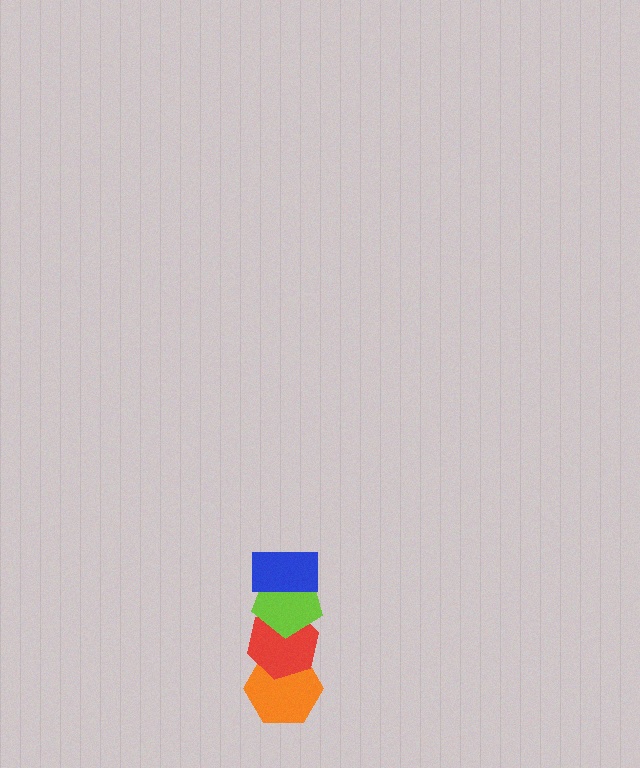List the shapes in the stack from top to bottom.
From top to bottom: the blue rectangle, the lime pentagon, the red hexagon, the orange hexagon.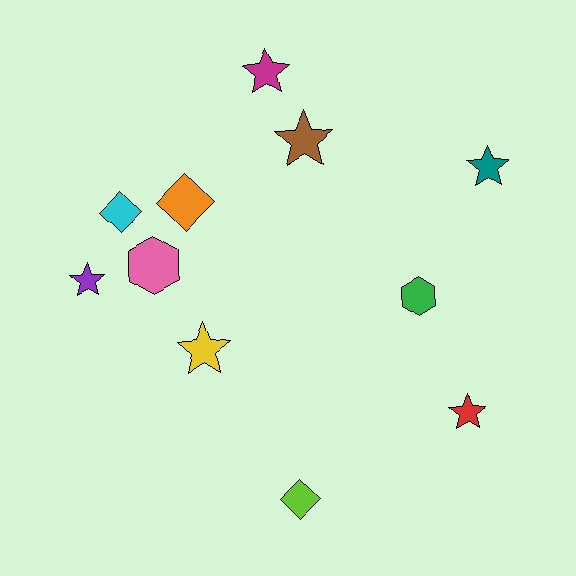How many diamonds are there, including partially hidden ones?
There are 3 diamonds.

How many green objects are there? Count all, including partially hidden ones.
There is 1 green object.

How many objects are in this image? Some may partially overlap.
There are 11 objects.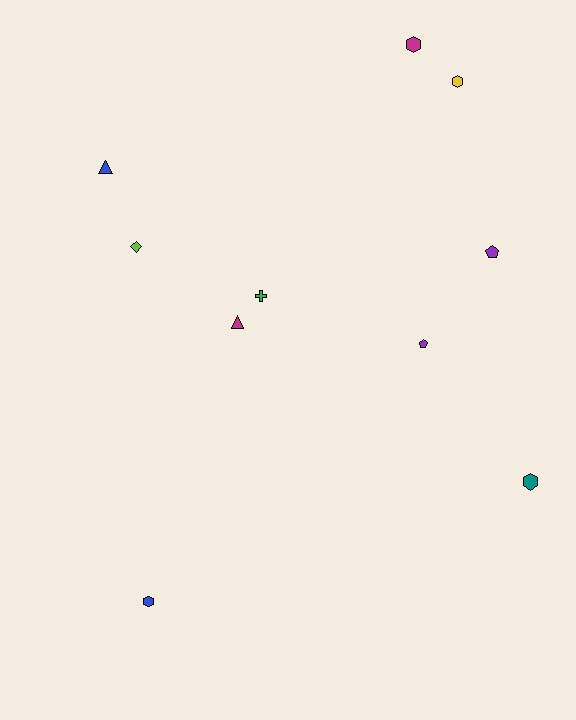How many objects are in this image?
There are 10 objects.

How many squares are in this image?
There are no squares.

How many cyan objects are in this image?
There are no cyan objects.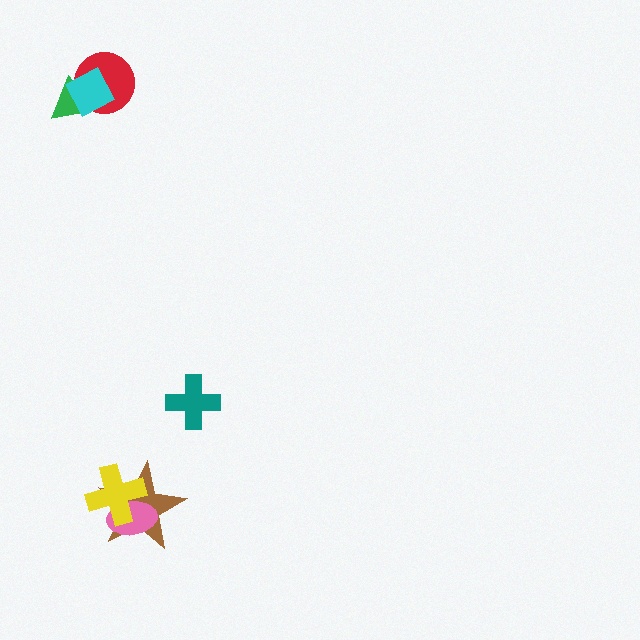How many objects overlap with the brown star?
2 objects overlap with the brown star.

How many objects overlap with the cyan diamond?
2 objects overlap with the cyan diamond.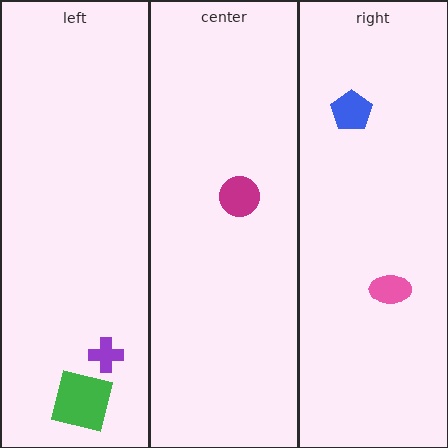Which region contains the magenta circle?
The center region.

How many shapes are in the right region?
2.